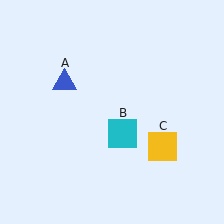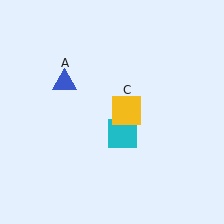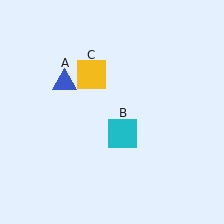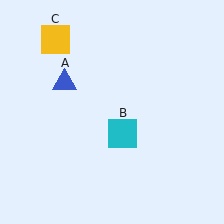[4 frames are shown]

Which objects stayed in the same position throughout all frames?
Blue triangle (object A) and cyan square (object B) remained stationary.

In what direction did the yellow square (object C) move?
The yellow square (object C) moved up and to the left.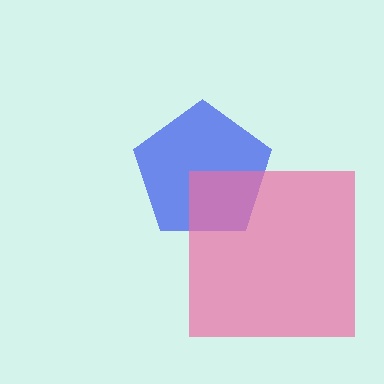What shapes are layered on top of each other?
The layered shapes are: a blue pentagon, a pink square.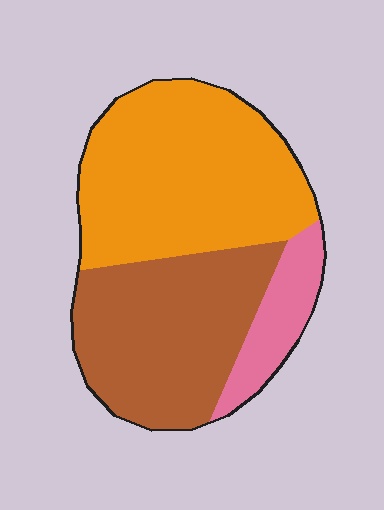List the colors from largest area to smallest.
From largest to smallest: orange, brown, pink.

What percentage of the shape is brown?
Brown takes up about two fifths (2/5) of the shape.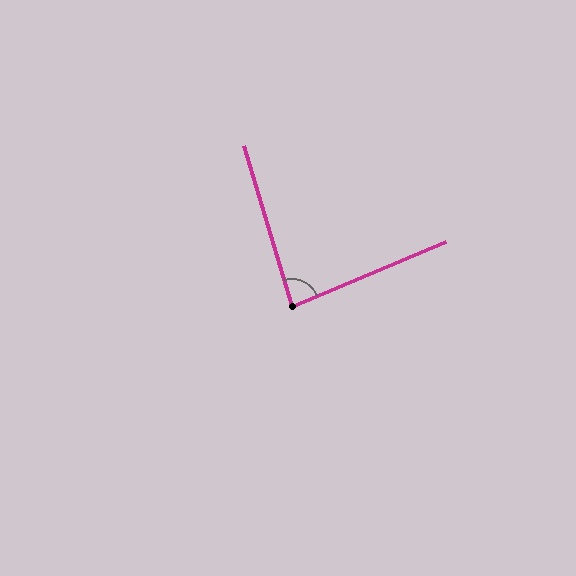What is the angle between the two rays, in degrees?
Approximately 84 degrees.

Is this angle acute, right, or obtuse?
It is acute.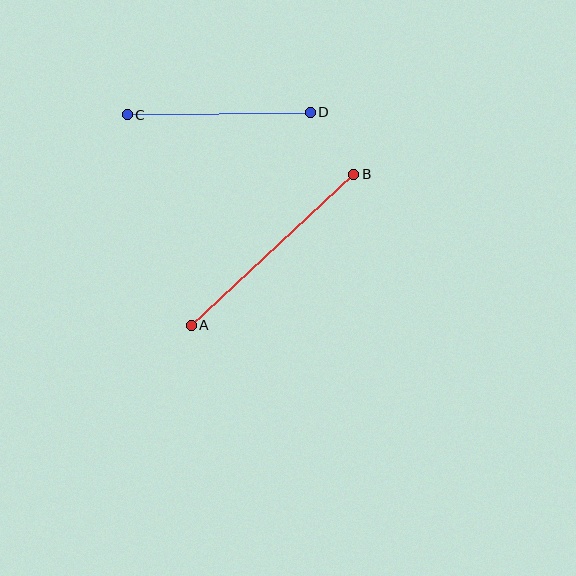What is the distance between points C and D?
The distance is approximately 183 pixels.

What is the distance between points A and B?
The distance is approximately 222 pixels.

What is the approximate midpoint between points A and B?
The midpoint is at approximately (273, 250) pixels.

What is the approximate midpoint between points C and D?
The midpoint is at approximately (219, 114) pixels.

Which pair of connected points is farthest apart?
Points A and B are farthest apart.